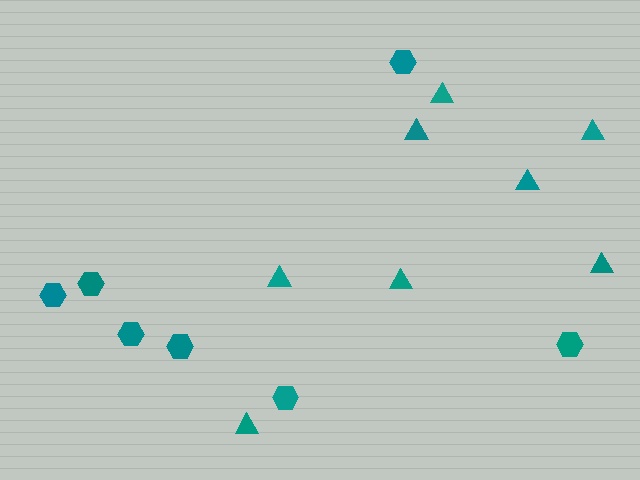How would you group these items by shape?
There are 2 groups: one group of triangles (8) and one group of hexagons (7).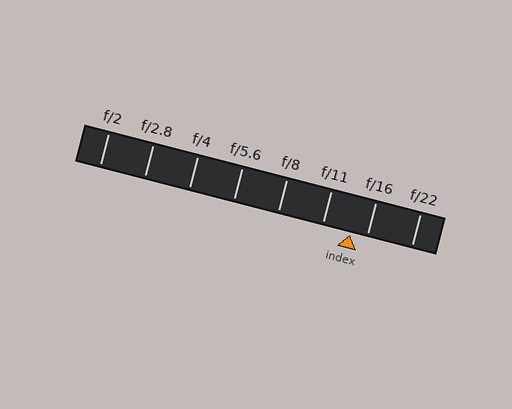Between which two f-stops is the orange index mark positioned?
The index mark is between f/11 and f/16.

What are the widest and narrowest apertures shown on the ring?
The widest aperture shown is f/2 and the narrowest is f/22.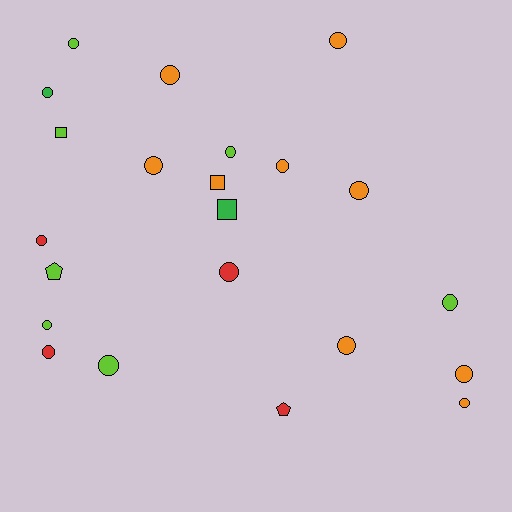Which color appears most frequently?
Orange, with 9 objects.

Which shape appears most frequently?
Circle, with 17 objects.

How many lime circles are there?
There are 5 lime circles.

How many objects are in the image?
There are 22 objects.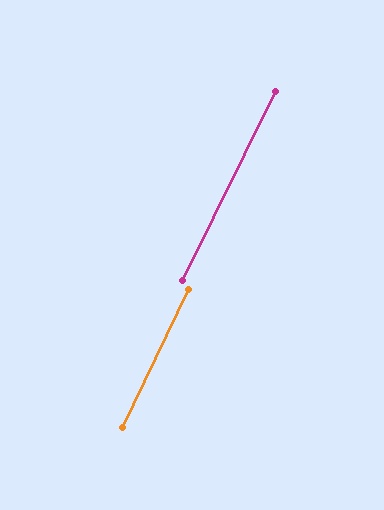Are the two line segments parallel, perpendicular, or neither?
Parallel — their directions differ by only 0.8°.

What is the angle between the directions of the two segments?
Approximately 1 degree.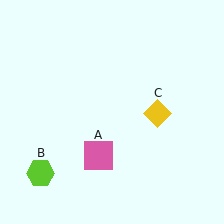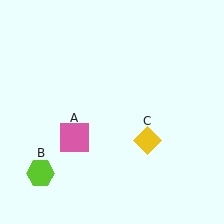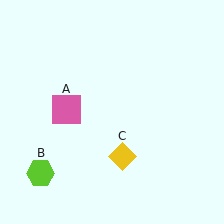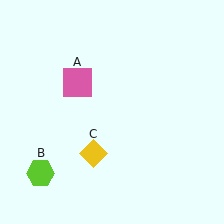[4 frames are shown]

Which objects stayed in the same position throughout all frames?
Lime hexagon (object B) remained stationary.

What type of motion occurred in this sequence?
The pink square (object A), yellow diamond (object C) rotated clockwise around the center of the scene.